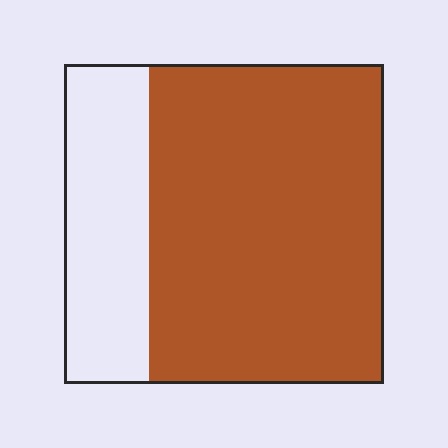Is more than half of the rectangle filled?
Yes.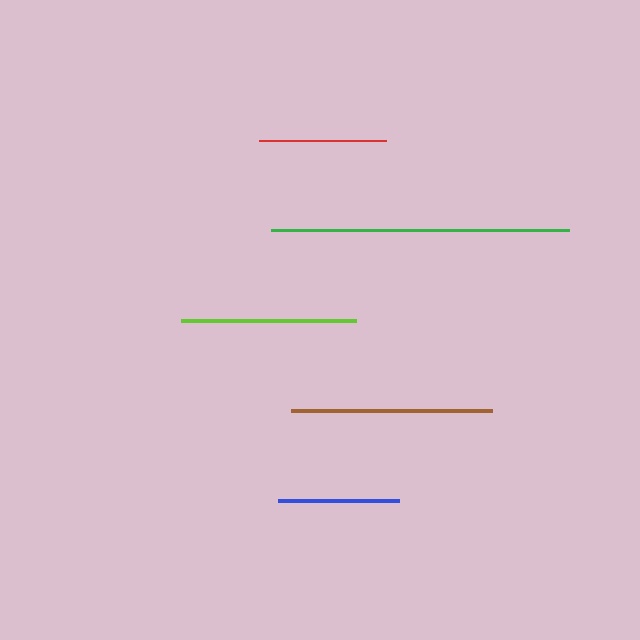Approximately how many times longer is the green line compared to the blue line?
The green line is approximately 2.5 times the length of the blue line.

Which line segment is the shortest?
The blue line is the shortest at approximately 121 pixels.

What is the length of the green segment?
The green segment is approximately 298 pixels long.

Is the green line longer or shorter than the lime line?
The green line is longer than the lime line.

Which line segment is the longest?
The green line is the longest at approximately 298 pixels.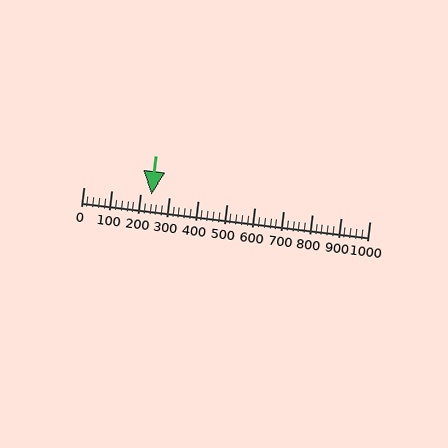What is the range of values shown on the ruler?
The ruler shows values from 0 to 1000.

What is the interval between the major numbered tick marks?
The major tick marks are spaced 100 units apart.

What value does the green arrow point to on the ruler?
The green arrow points to approximately 237.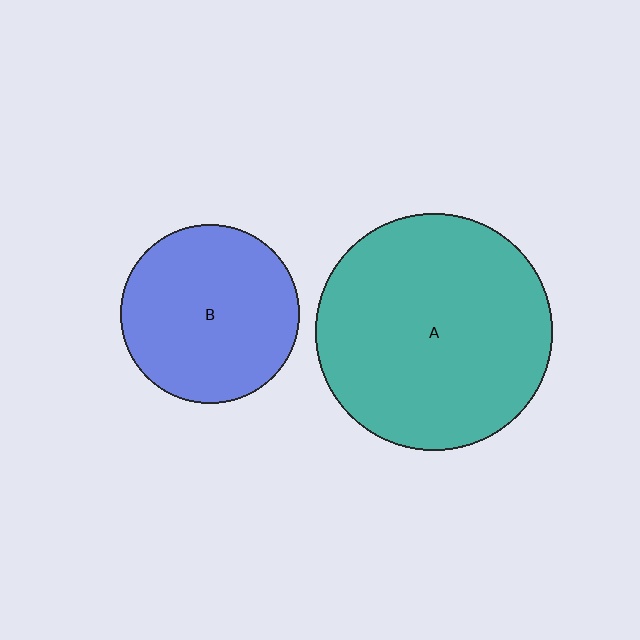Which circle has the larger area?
Circle A (teal).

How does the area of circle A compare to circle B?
Approximately 1.8 times.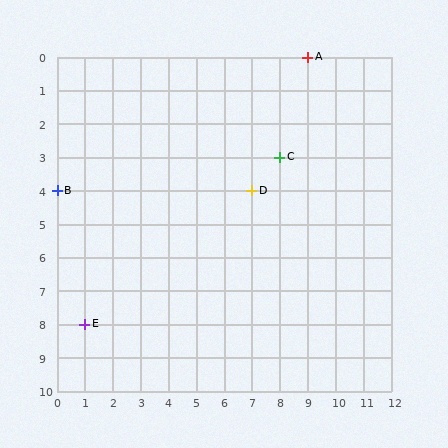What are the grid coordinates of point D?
Point D is at grid coordinates (7, 4).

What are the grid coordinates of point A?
Point A is at grid coordinates (9, 0).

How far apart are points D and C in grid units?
Points D and C are 1 column and 1 row apart (about 1.4 grid units diagonally).